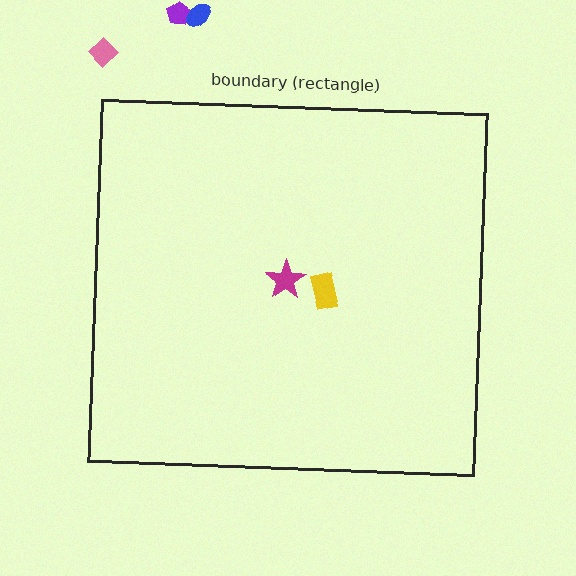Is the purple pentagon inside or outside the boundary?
Outside.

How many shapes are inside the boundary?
2 inside, 3 outside.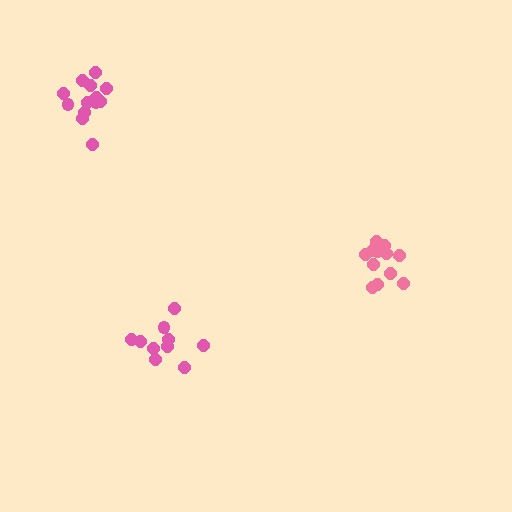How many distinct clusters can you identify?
There are 3 distinct clusters.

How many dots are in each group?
Group 1: 13 dots, Group 2: 10 dots, Group 3: 13 dots (36 total).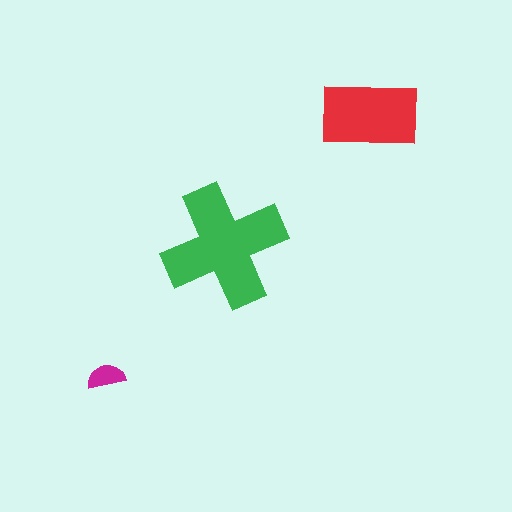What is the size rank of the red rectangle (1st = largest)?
2nd.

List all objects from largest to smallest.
The green cross, the red rectangle, the magenta semicircle.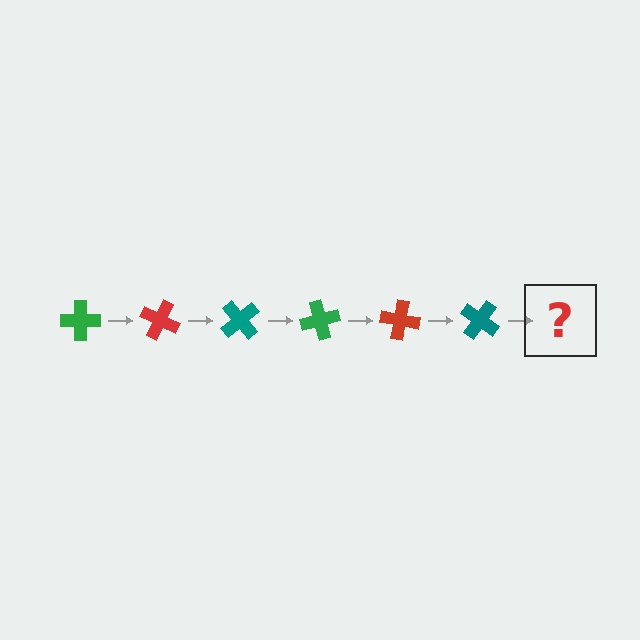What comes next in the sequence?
The next element should be a green cross, rotated 150 degrees from the start.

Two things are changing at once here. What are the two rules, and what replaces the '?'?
The two rules are that it rotates 25 degrees each step and the color cycles through green, red, and teal. The '?' should be a green cross, rotated 150 degrees from the start.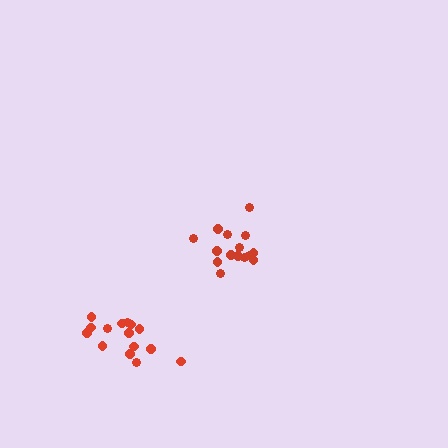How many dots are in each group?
Group 1: 15 dots, Group 2: 15 dots (30 total).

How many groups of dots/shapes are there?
There are 2 groups.